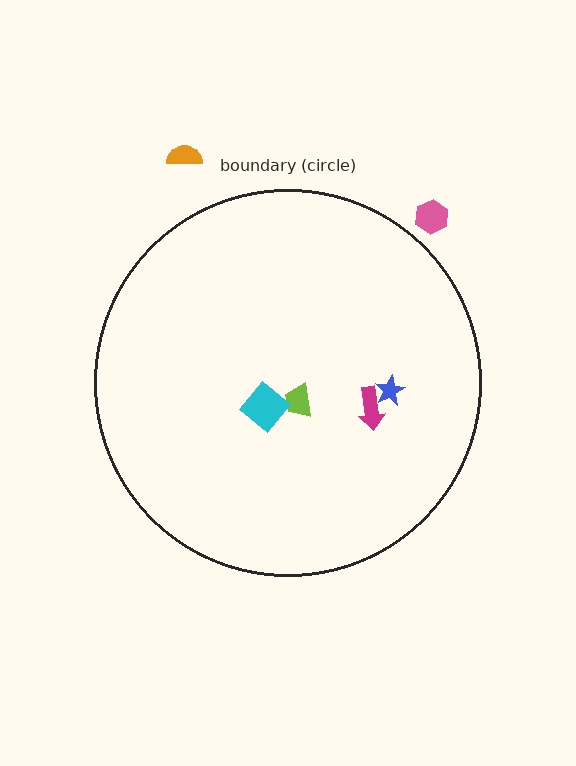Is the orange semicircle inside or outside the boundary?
Outside.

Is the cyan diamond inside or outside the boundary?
Inside.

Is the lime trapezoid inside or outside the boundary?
Inside.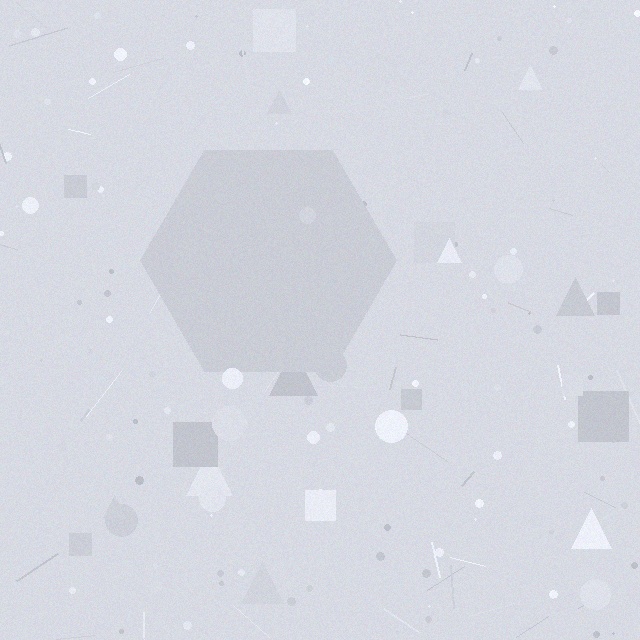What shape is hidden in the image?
A hexagon is hidden in the image.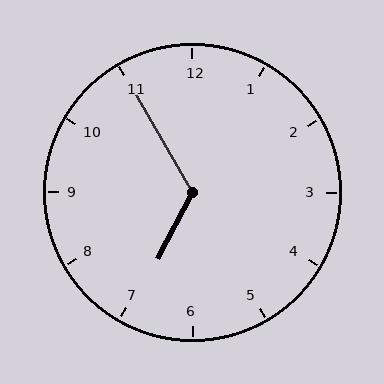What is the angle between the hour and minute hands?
Approximately 122 degrees.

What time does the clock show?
6:55.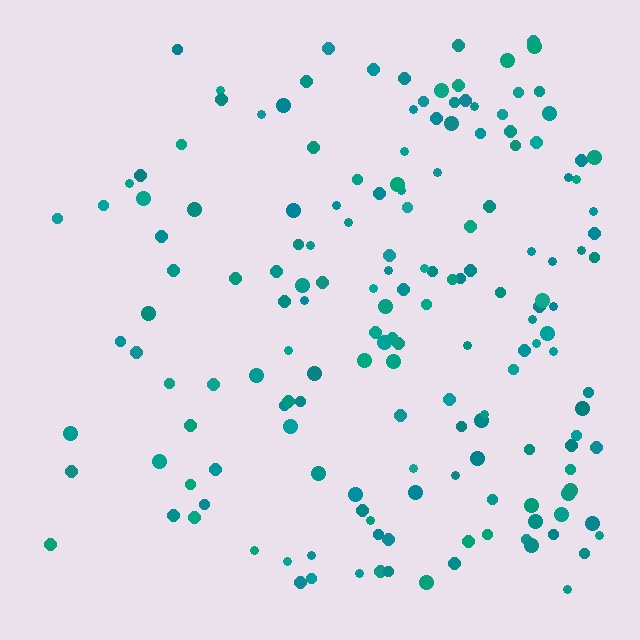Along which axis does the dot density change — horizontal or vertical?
Horizontal.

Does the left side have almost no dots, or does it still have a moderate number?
Still a moderate number, just noticeably fewer than the right.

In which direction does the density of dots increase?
From left to right, with the right side densest.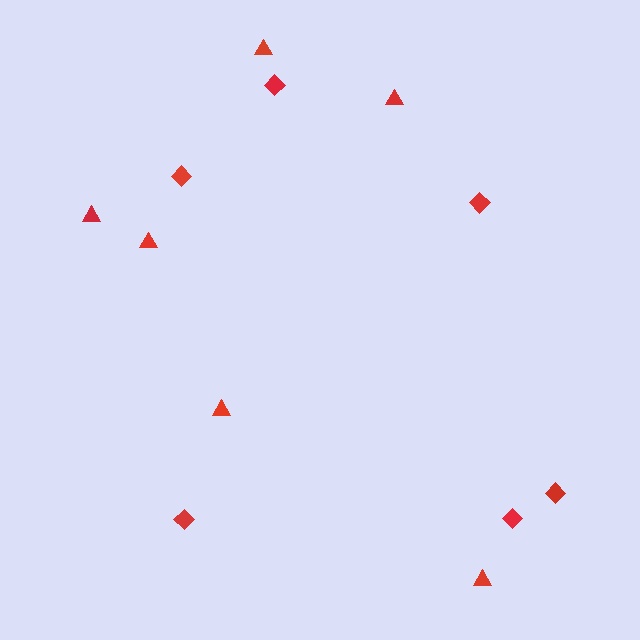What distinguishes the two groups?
There are 2 groups: one group of diamonds (6) and one group of triangles (6).